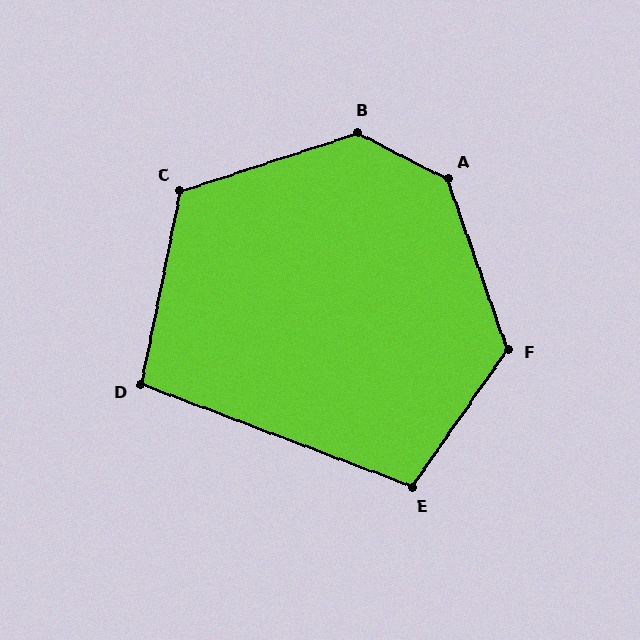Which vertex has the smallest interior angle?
D, at approximately 99 degrees.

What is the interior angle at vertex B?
Approximately 135 degrees (obtuse).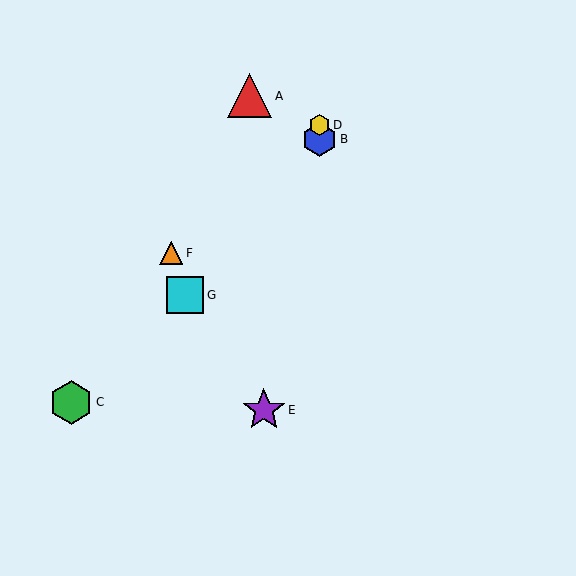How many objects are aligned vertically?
2 objects (B, D) are aligned vertically.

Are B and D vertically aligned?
Yes, both are at x≈320.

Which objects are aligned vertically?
Objects B, D are aligned vertically.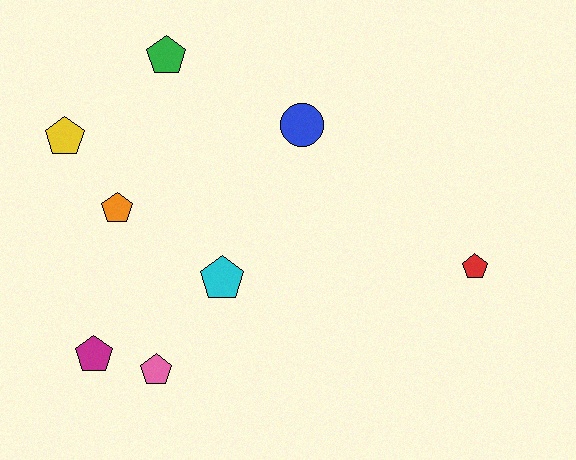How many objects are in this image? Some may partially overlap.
There are 8 objects.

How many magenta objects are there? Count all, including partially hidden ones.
There is 1 magenta object.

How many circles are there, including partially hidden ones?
There is 1 circle.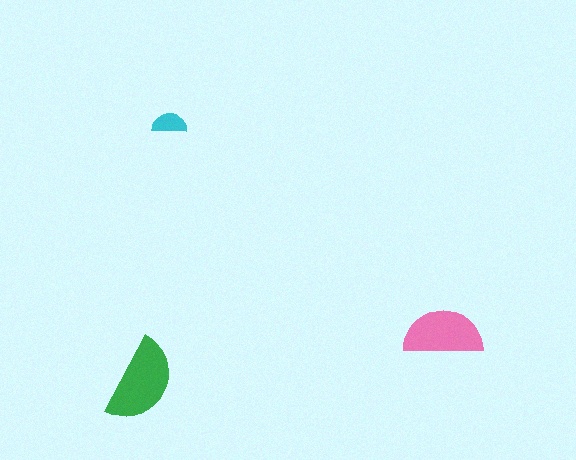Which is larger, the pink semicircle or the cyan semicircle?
The pink one.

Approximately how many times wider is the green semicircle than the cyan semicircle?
About 2.5 times wider.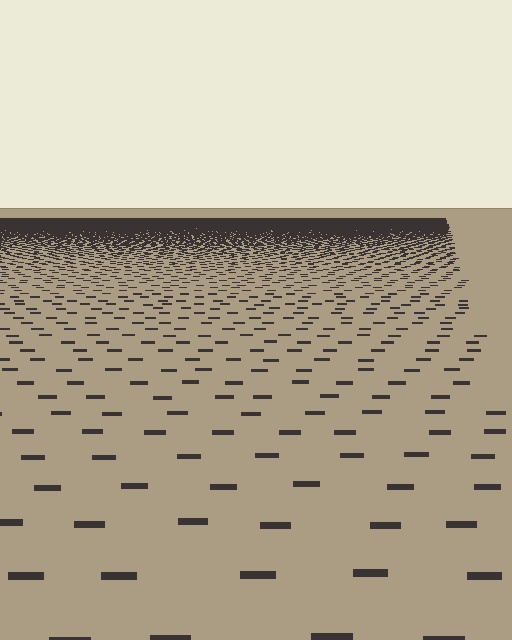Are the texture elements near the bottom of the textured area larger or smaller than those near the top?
Larger. Near the bottom, elements are closer to the viewer and appear at a bigger on-screen size.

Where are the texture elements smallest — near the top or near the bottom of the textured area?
Near the top.